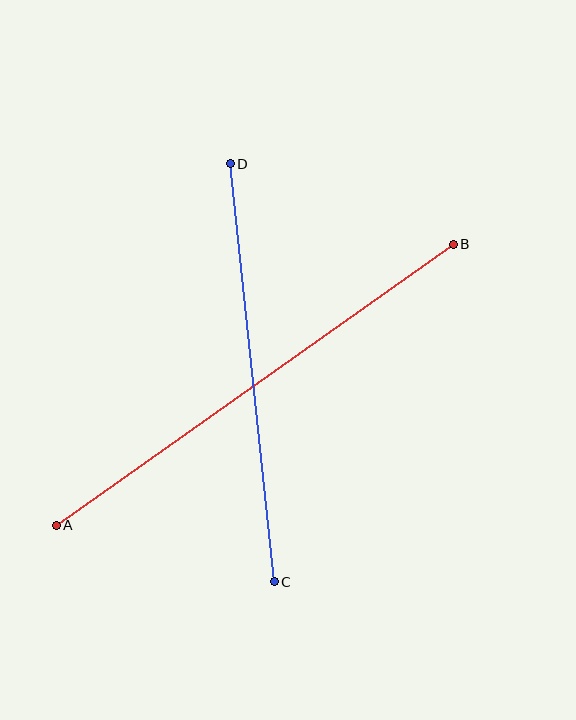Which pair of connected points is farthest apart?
Points A and B are farthest apart.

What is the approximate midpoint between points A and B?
The midpoint is at approximately (255, 385) pixels.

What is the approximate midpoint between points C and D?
The midpoint is at approximately (252, 373) pixels.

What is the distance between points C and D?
The distance is approximately 420 pixels.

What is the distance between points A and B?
The distance is approximately 487 pixels.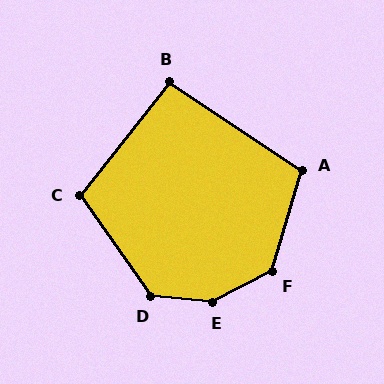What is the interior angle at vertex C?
Approximately 107 degrees (obtuse).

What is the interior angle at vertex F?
Approximately 135 degrees (obtuse).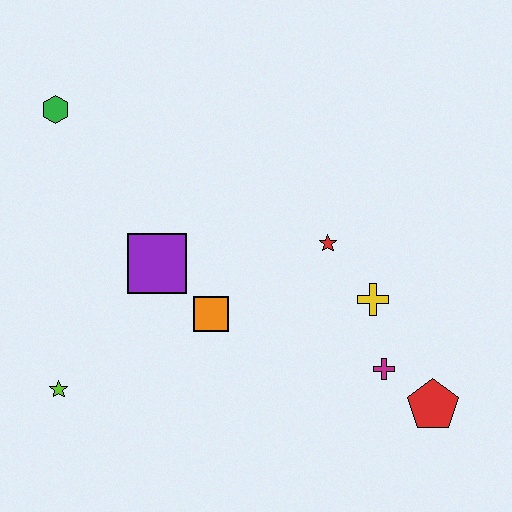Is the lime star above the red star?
No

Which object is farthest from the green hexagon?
The red pentagon is farthest from the green hexagon.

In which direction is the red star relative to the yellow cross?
The red star is above the yellow cross.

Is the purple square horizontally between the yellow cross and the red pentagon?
No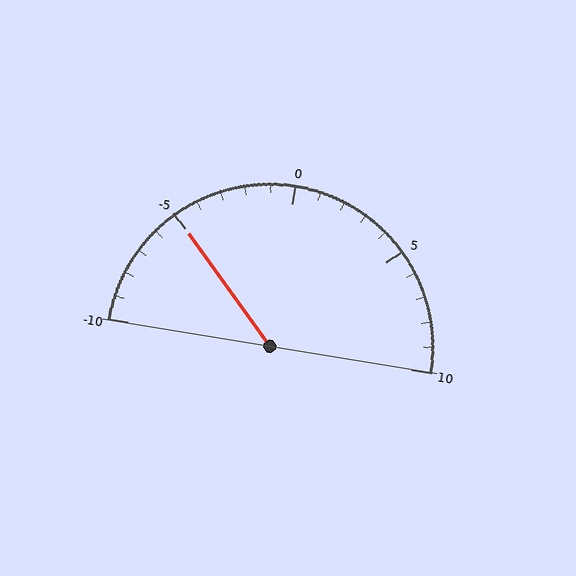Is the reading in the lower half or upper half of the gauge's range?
The reading is in the lower half of the range (-10 to 10).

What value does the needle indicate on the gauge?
The needle indicates approximately -5.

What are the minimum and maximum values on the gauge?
The gauge ranges from -10 to 10.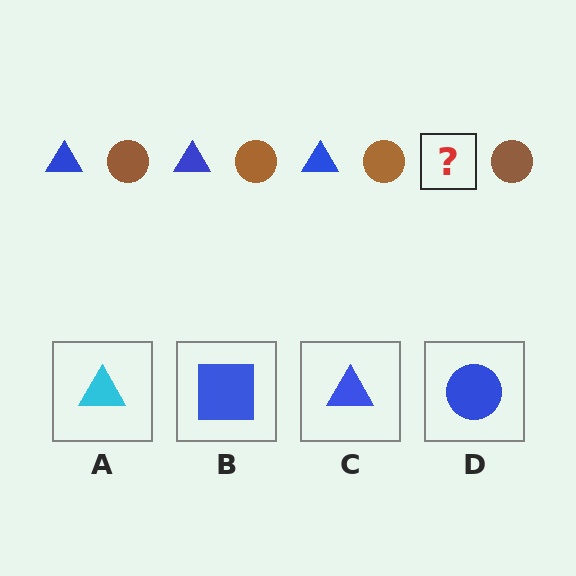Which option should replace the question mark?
Option C.